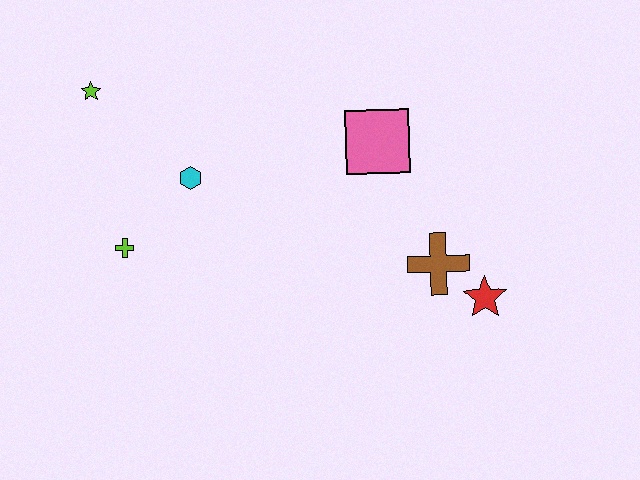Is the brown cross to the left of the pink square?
No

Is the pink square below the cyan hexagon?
No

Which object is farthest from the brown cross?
The lime star is farthest from the brown cross.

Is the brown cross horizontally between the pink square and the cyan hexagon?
No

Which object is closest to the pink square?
The brown cross is closest to the pink square.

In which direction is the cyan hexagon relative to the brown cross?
The cyan hexagon is to the left of the brown cross.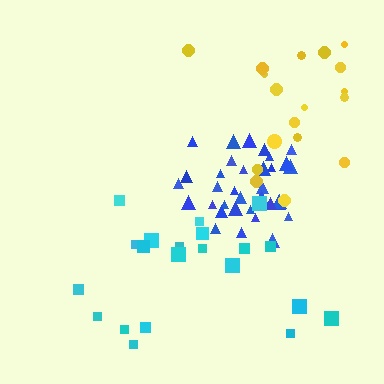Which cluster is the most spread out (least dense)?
Cyan.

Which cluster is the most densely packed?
Blue.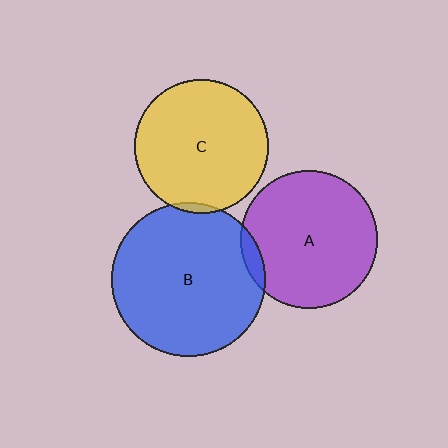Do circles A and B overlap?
Yes.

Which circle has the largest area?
Circle B (blue).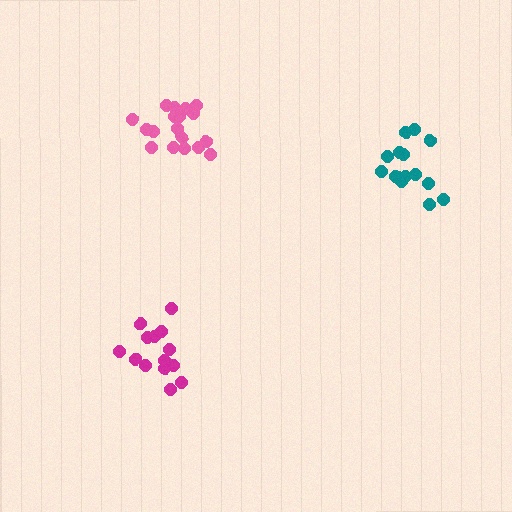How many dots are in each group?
Group 1: 15 dots, Group 2: 14 dots, Group 3: 18 dots (47 total).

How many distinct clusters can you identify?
There are 3 distinct clusters.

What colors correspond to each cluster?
The clusters are colored: teal, magenta, pink.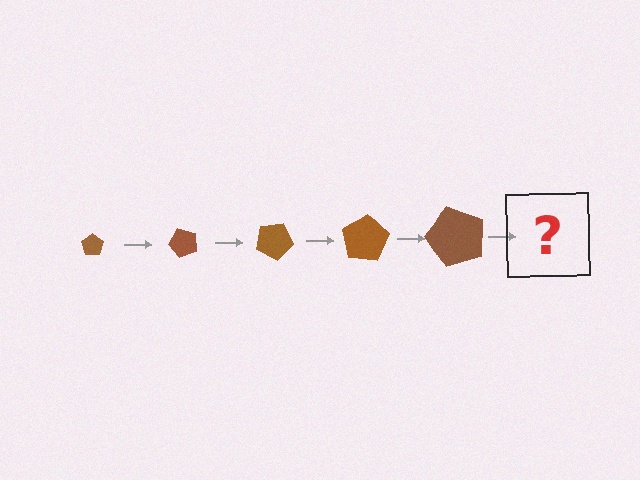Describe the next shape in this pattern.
It should be a pentagon, larger than the previous one and rotated 250 degrees from the start.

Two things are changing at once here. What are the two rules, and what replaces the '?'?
The two rules are that the pentagon grows larger each step and it rotates 50 degrees each step. The '?' should be a pentagon, larger than the previous one and rotated 250 degrees from the start.